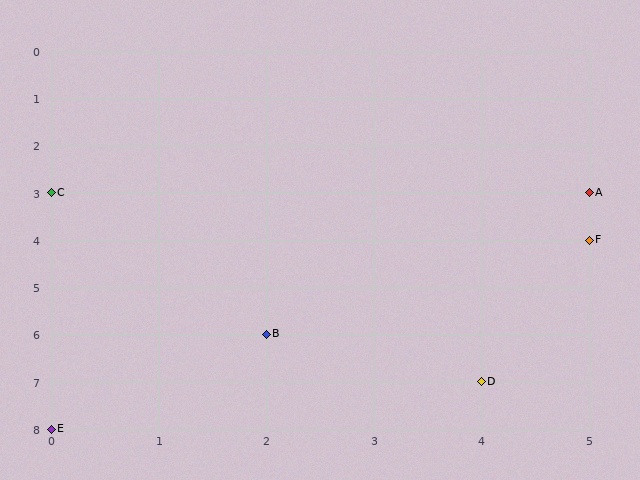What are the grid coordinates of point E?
Point E is at grid coordinates (0, 8).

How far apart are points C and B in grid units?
Points C and B are 2 columns and 3 rows apart (about 3.6 grid units diagonally).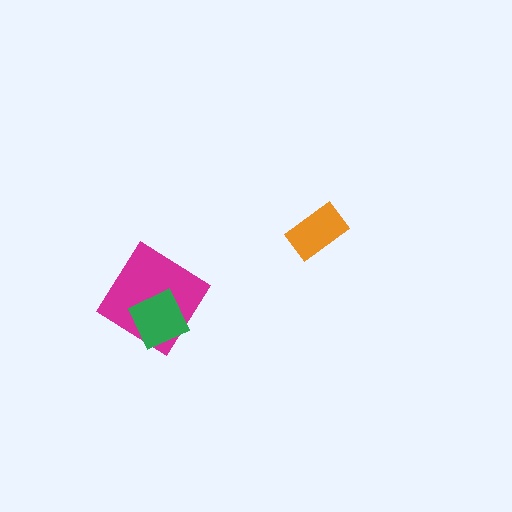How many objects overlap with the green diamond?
1 object overlaps with the green diamond.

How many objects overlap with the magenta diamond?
1 object overlaps with the magenta diamond.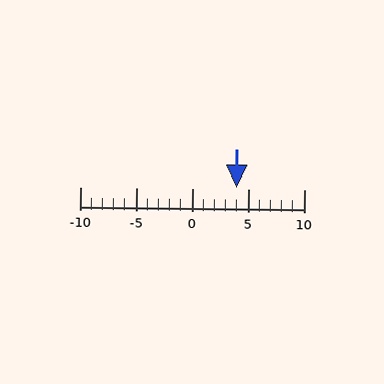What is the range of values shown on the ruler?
The ruler shows values from -10 to 10.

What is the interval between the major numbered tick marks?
The major tick marks are spaced 5 units apart.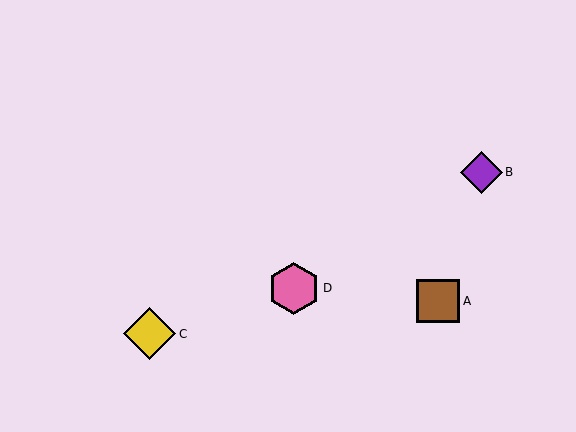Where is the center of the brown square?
The center of the brown square is at (438, 301).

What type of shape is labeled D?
Shape D is a pink hexagon.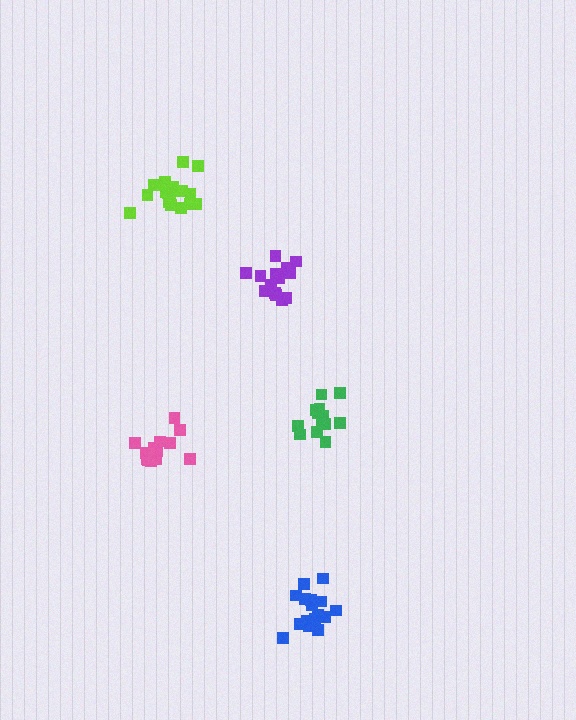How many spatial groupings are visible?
There are 5 spatial groupings.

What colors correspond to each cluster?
The clusters are colored: blue, pink, lime, purple, green.